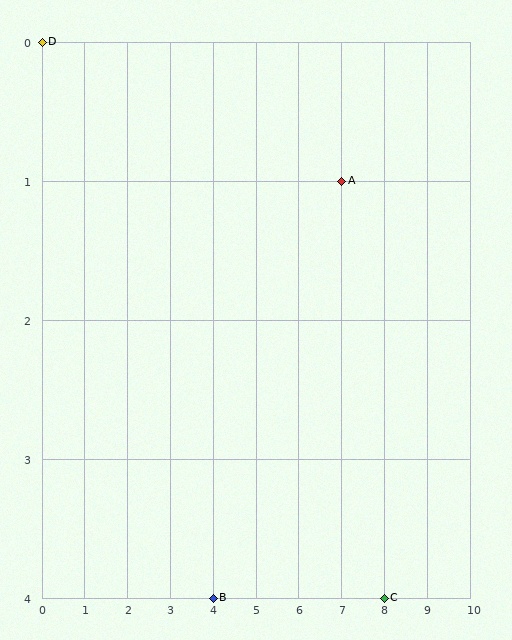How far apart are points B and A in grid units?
Points B and A are 3 columns and 3 rows apart (about 4.2 grid units diagonally).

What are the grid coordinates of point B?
Point B is at grid coordinates (4, 4).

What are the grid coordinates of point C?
Point C is at grid coordinates (8, 4).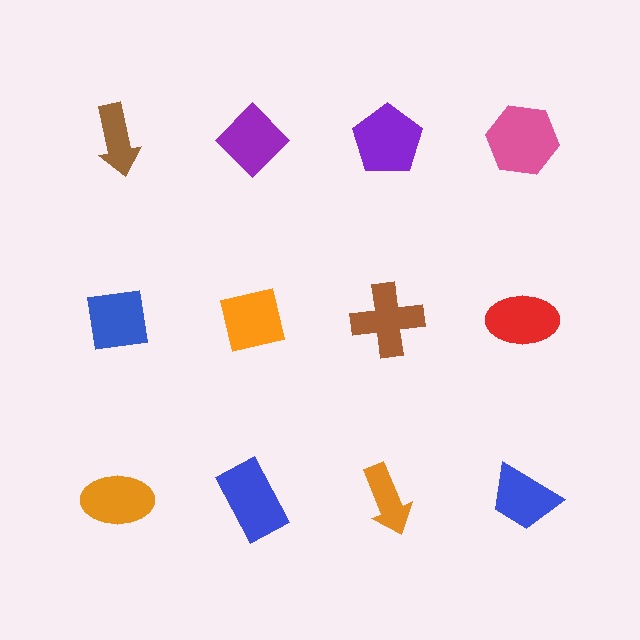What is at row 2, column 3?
A brown cross.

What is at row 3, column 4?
A blue trapezoid.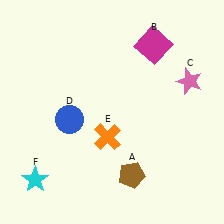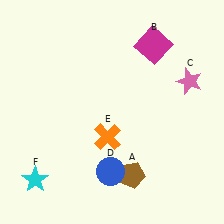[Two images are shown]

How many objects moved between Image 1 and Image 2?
1 object moved between the two images.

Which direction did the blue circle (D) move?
The blue circle (D) moved down.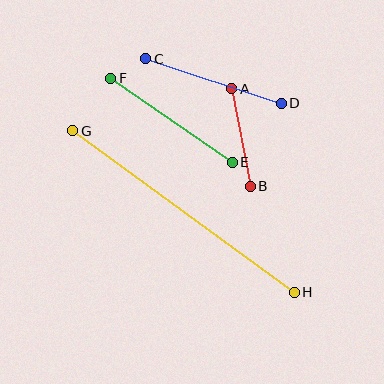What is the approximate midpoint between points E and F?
The midpoint is at approximately (172, 120) pixels.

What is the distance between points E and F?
The distance is approximately 148 pixels.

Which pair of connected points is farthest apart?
Points G and H are farthest apart.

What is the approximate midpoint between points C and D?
The midpoint is at approximately (213, 81) pixels.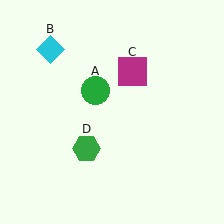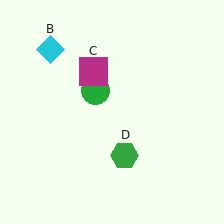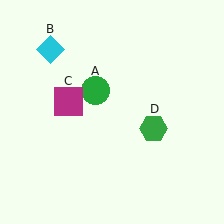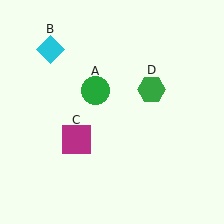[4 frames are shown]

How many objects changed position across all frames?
2 objects changed position: magenta square (object C), green hexagon (object D).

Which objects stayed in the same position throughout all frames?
Green circle (object A) and cyan diamond (object B) remained stationary.